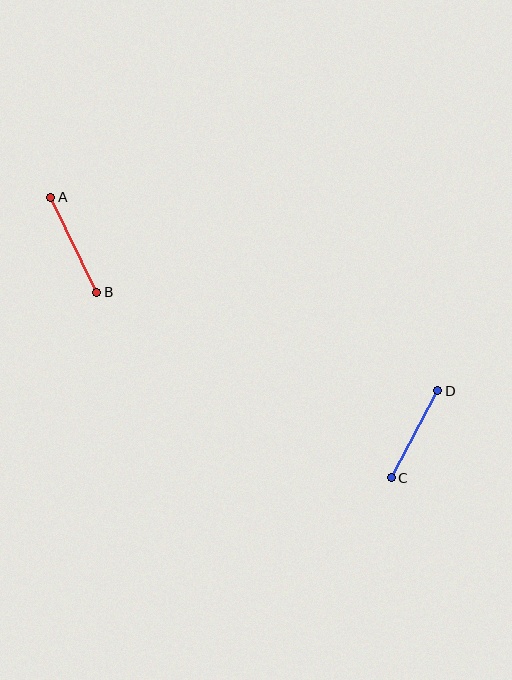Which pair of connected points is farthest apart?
Points A and B are farthest apart.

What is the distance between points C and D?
The distance is approximately 99 pixels.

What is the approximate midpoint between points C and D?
The midpoint is at approximately (415, 434) pixels.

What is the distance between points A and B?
The distance is approximately 105 pixels.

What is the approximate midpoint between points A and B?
The midpoint is at approximately (74, 245) pixels.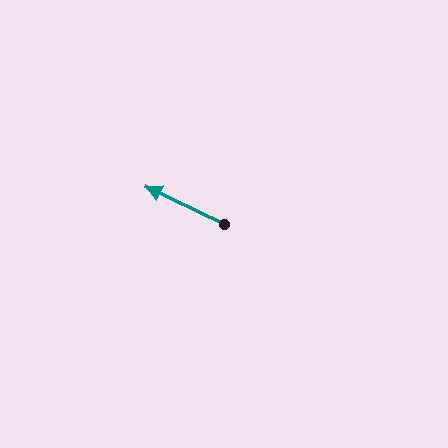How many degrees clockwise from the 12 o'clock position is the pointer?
Approximately 296 degrees.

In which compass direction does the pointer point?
Northwest.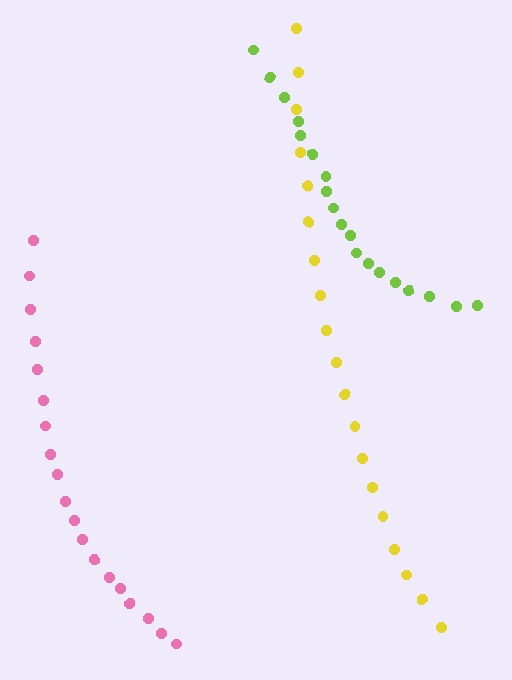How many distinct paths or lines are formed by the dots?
There are 3 distinct paths.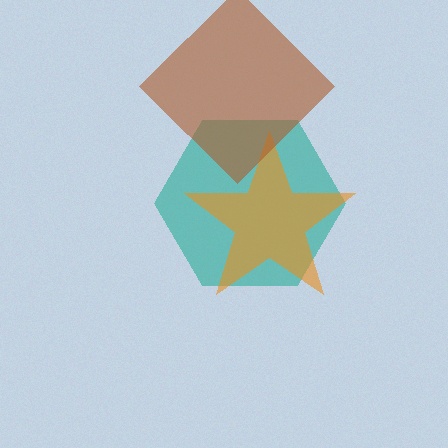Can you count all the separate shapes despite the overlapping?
Yes, there are 3 separate shapes.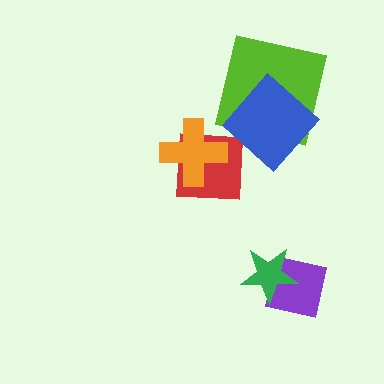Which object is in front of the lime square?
The blue diamond is in front of the lime square.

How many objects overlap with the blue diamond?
2 objects overlap with the blue diamond.